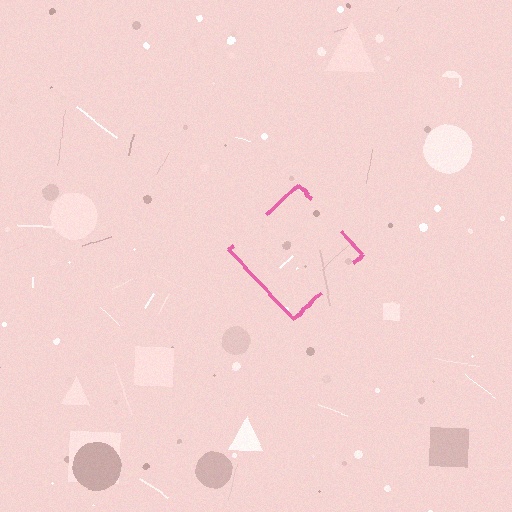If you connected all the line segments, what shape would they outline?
They would outline a diamond.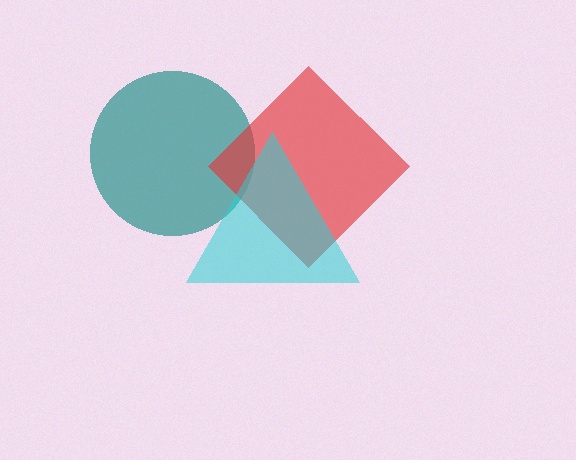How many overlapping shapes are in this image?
There are 3 overlapping shapes in the image.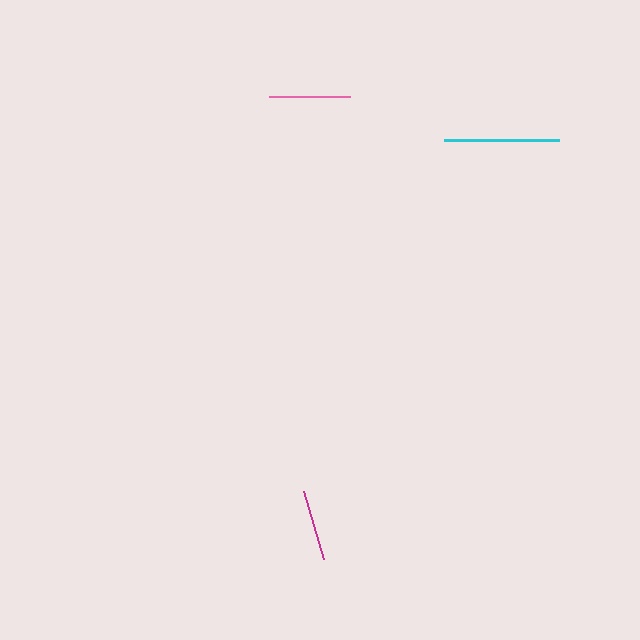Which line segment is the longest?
The cyan line is the longest at approximately 115 pixels.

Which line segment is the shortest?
The magenta line is the shortest at approximately 71 pixels.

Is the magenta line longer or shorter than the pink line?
The pink line is longer than the magenta line.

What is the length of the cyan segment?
The cyan segment is approximately 115 pixels long.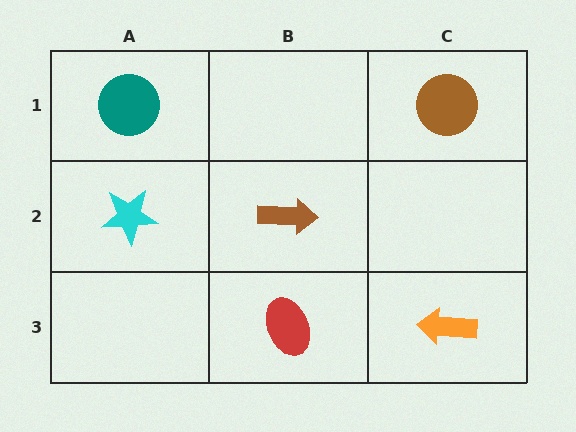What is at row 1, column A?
A teal circle.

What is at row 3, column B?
A red ellipse.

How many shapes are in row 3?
2 shapes.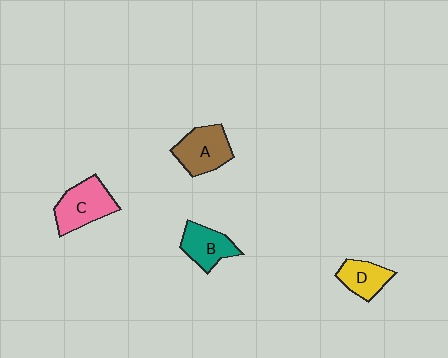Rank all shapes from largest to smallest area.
From largest to smallest: C (pink), A (brown), B (teal), D (yellow).